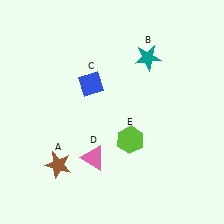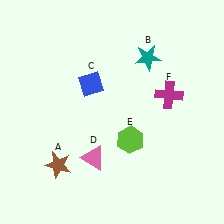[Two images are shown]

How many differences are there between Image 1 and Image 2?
There is 1 difference between the two images.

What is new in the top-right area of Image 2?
A magenta cross (F) was added in the top-right area of Image 2.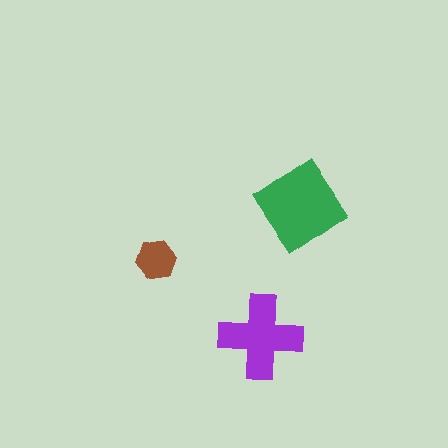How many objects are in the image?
There are 3 objects in the image.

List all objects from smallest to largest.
The brown hexagon, the purple cross, the green diamond.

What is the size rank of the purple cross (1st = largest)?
2nd.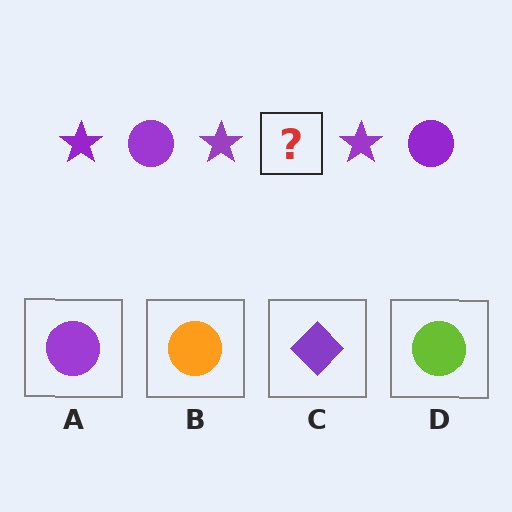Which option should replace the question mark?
Option A.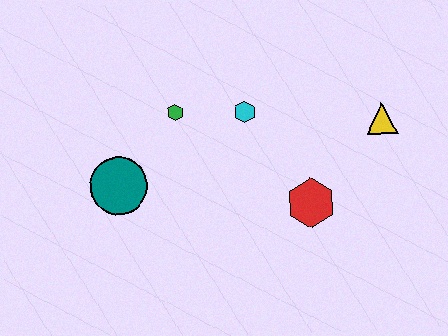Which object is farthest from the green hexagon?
The yellow triangle is farthest from the green hexagon.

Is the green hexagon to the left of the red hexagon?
Yes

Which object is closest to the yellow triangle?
The red hexagon is closest to the yellow triangle.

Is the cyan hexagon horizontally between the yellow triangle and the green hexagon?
Yes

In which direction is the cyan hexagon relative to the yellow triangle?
The cyan hexagon is to the left of the yellow triangle.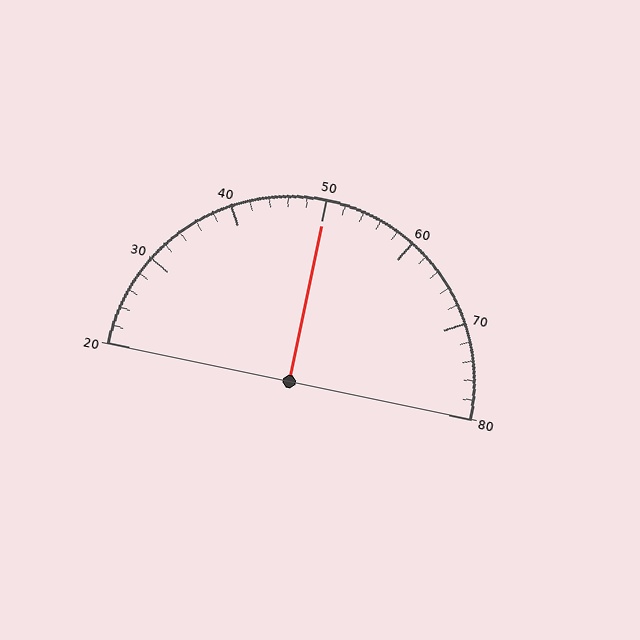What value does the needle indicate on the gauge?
The needle indicates approximately 50.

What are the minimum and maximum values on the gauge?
The gauge ranges from 20 to 80.